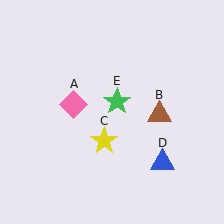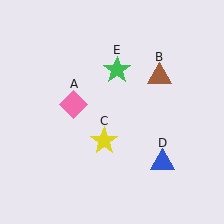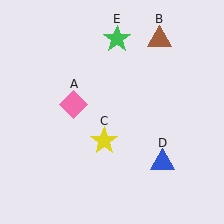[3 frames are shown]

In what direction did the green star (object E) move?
The green star (object E) moved up.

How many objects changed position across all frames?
2 objects changed position: brown triangle (object B), green star (object E).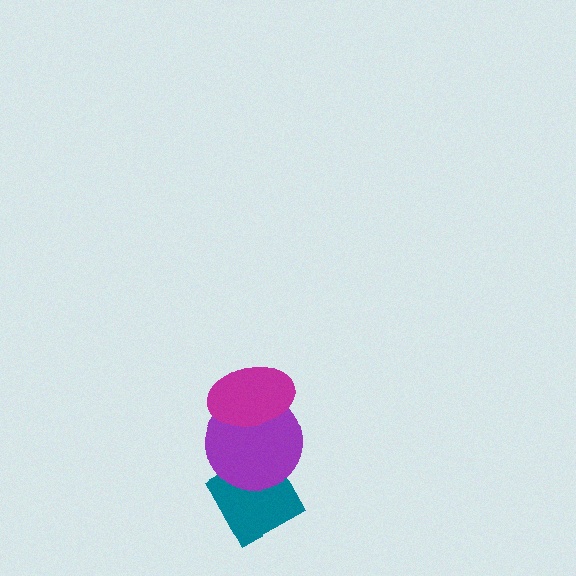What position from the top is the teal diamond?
The teal diamond is 3rd from the top.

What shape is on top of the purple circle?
The magenta ellipse is on top of the purple circle.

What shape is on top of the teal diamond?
The purple circle is on top of the teal diamond.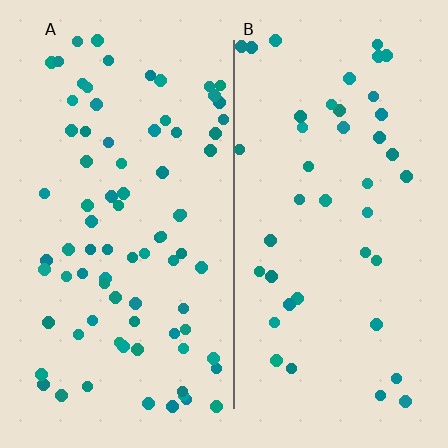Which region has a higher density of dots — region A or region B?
A (the left).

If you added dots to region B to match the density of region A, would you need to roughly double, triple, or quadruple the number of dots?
Approximately double.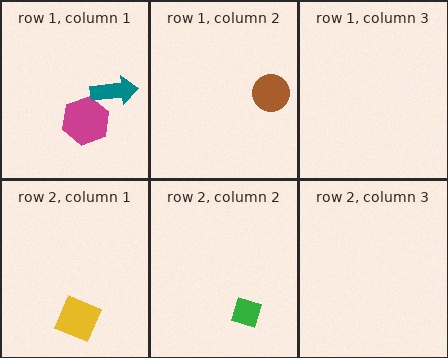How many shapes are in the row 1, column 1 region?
2.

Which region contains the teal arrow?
The row 1, column 1 region.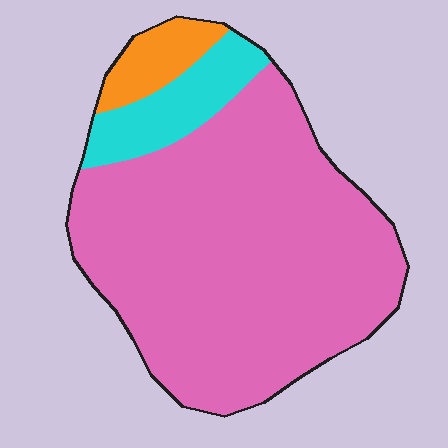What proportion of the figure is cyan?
Cyan covers 12% of the figure.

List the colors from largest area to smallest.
From largest to smallest: pink, cyan, orange.